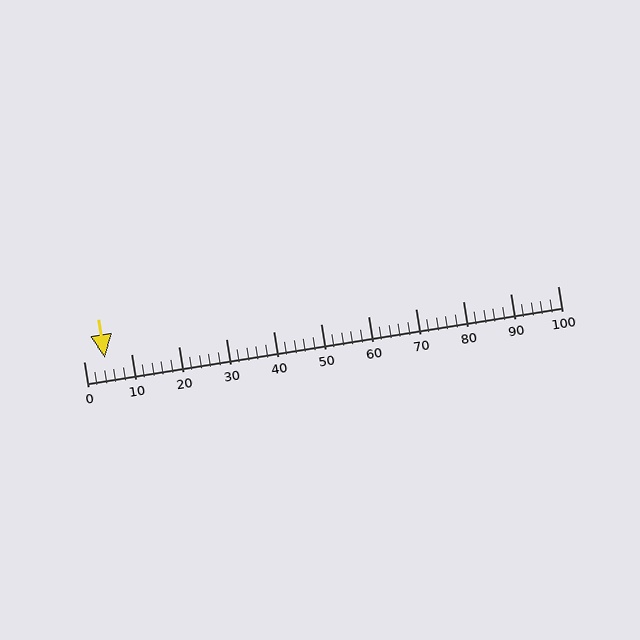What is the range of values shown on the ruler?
The ruler shows values from 0 to 100.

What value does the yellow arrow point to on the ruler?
The yellow arrow points to approximately 4.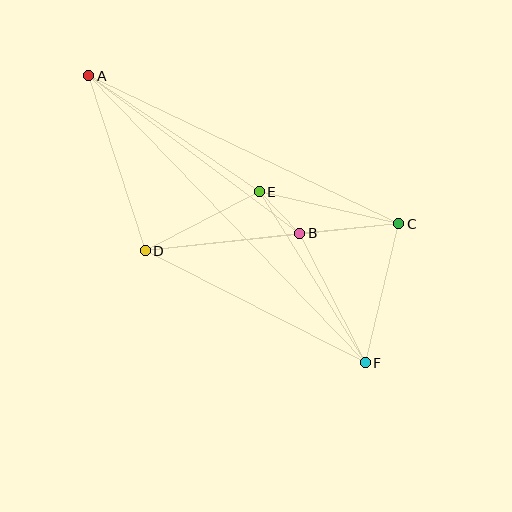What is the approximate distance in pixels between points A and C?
The distance between A and C is approximately 344 pixels.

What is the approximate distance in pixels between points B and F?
The distance between B and F is approximately 145 pixels.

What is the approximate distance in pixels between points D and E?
The distance between D and E is approximately 128 pixels.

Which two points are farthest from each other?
Points A and F are farthest from each other.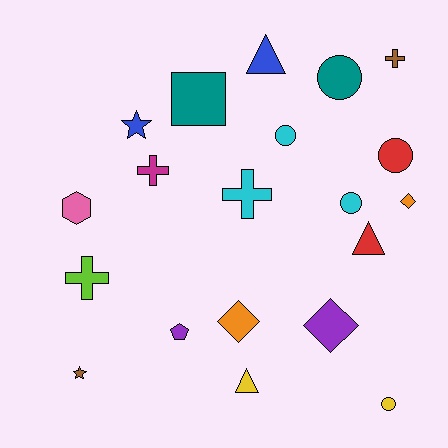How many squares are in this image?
There is 1 square.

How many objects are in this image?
There are 20 objects.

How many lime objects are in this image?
There is 1 lime object.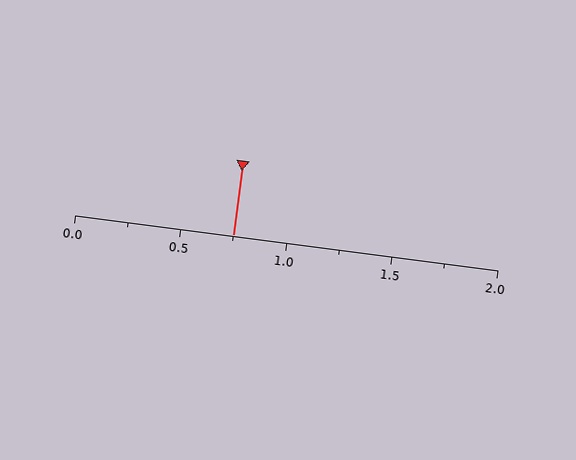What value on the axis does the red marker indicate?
The marker indicates approximately 0.75.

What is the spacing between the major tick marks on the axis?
The major ticks are spaced 0.5 apart.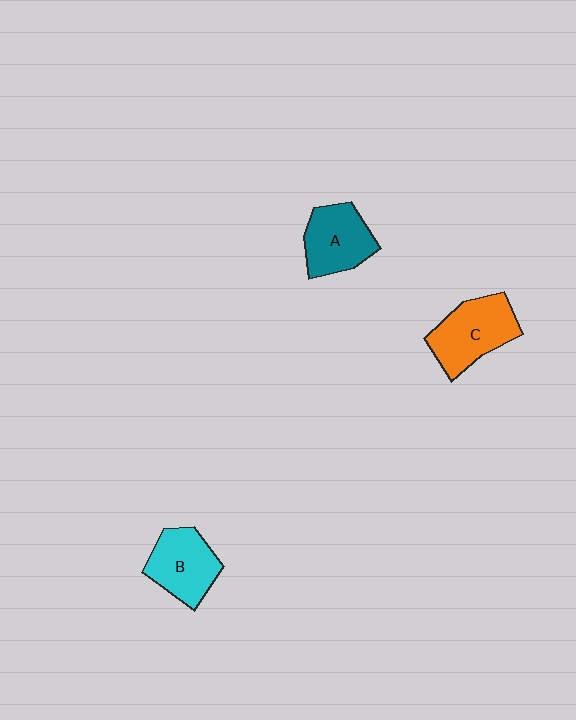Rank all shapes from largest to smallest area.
From largest to smallest: C (orange), B (cyan), A (teal).